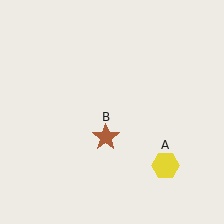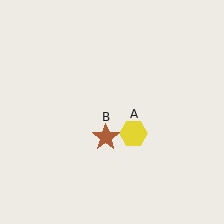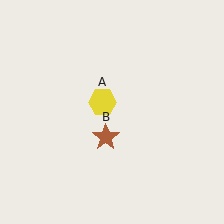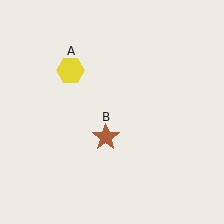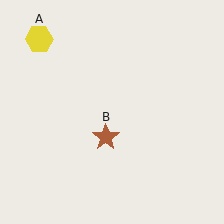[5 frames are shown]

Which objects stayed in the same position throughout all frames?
Brown star (object B) remained stationary.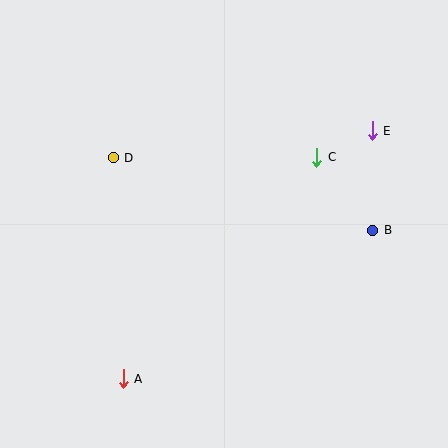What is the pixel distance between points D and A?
The distance between D and A is 221 pixels.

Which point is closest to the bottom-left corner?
Point A is closest to the bottom-left corner.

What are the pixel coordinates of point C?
Point C is at (317, 157).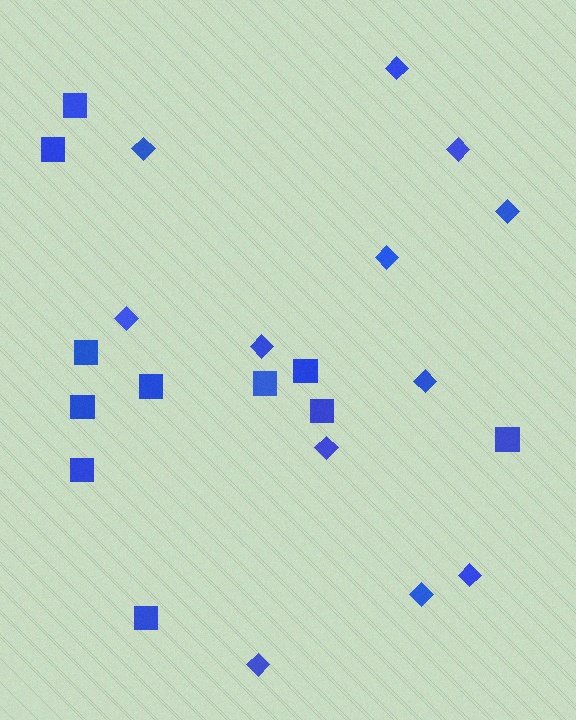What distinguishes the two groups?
There are 2 groups: one group of squares (11) and one group of diamonds (12).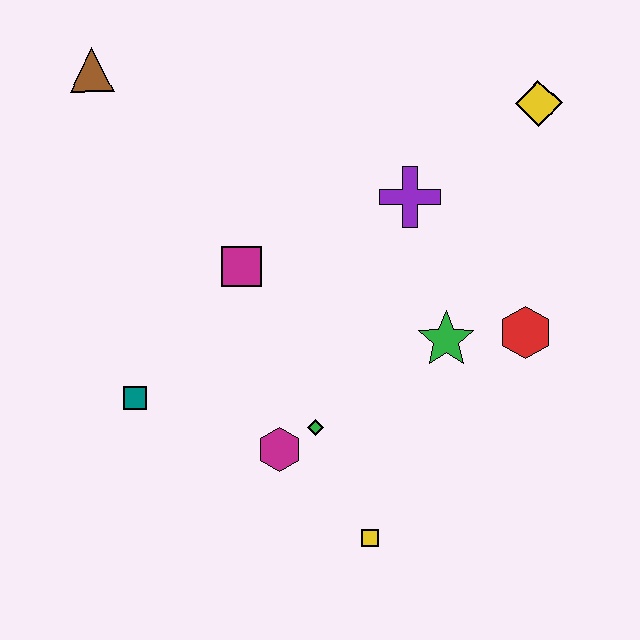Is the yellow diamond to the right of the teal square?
Yes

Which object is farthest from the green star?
The brown triangle is farthest from the green star.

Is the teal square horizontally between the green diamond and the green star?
No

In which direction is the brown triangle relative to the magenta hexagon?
The brown triangle is above the magenta hexagon.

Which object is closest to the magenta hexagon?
The green diamond is closest to the magenta hexagon.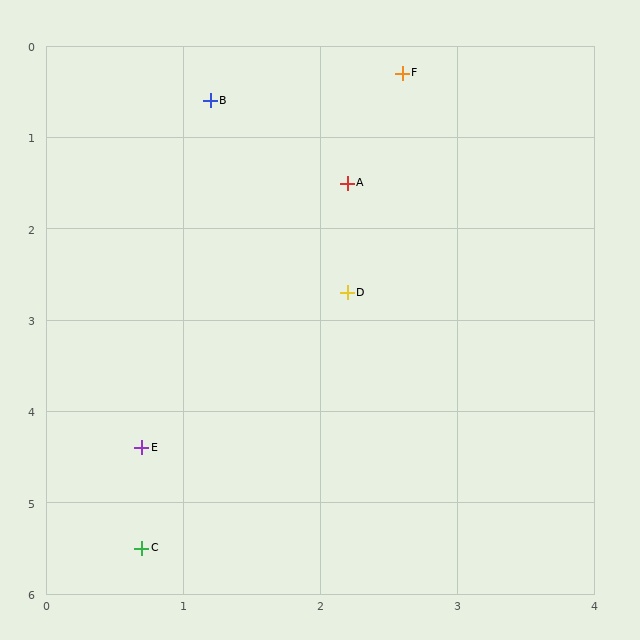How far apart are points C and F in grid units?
Points C and F are about 5.5 grid units apart.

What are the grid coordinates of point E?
Point E is at approximately (0.7, 4.4).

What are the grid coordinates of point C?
Point C is at approximately (0.7, 5.5).